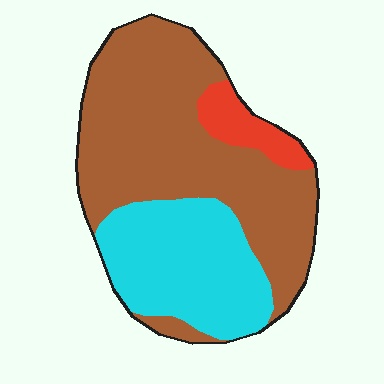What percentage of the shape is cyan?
Cyan takes up about one third (1/3) of the shape.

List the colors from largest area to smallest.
From largest to smallest: brown, cyan, red.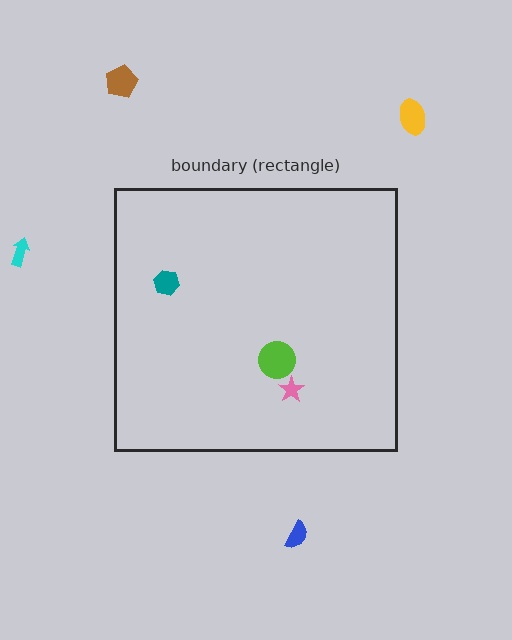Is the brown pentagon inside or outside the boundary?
Outside.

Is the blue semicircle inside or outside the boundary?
Outside.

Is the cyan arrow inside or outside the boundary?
Outside.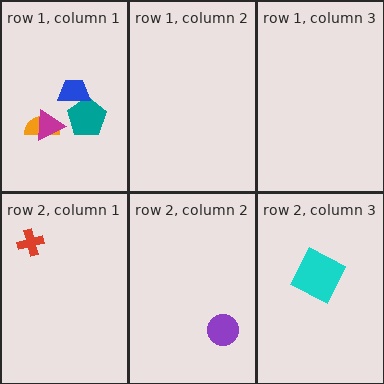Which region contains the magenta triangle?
The row 1, column 1 region.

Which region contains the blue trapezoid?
The row 1, column 1 region.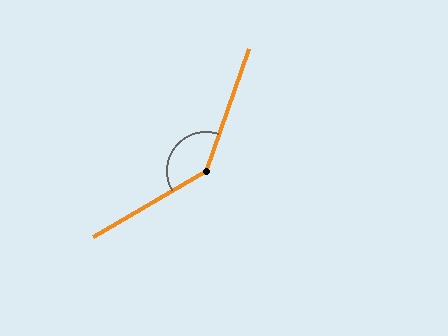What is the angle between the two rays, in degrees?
Approximately 140 degrees.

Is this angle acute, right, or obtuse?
It is obtuse.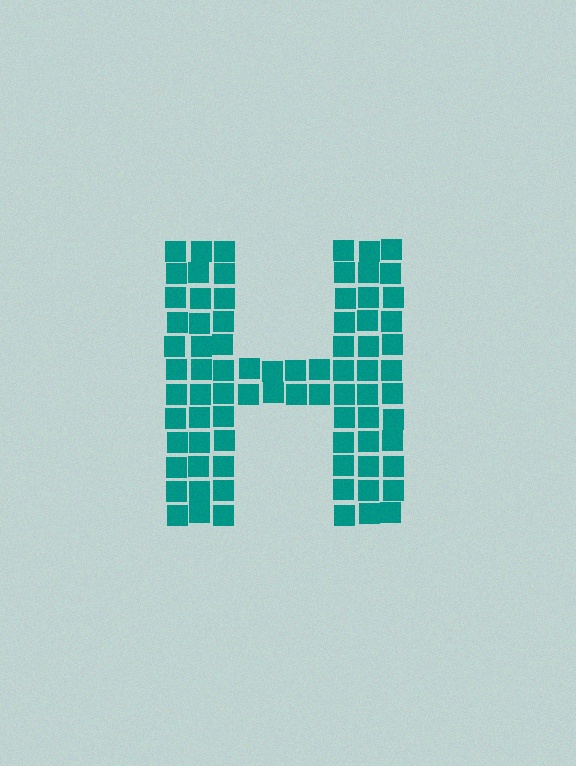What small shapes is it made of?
It is made of small squares.